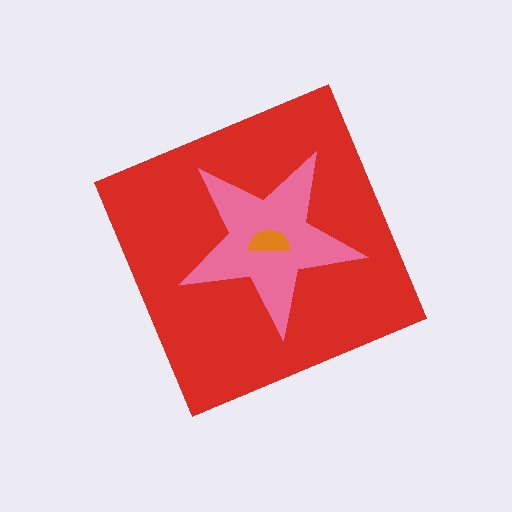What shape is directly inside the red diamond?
The pink star.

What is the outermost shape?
The red diamond.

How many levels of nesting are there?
3.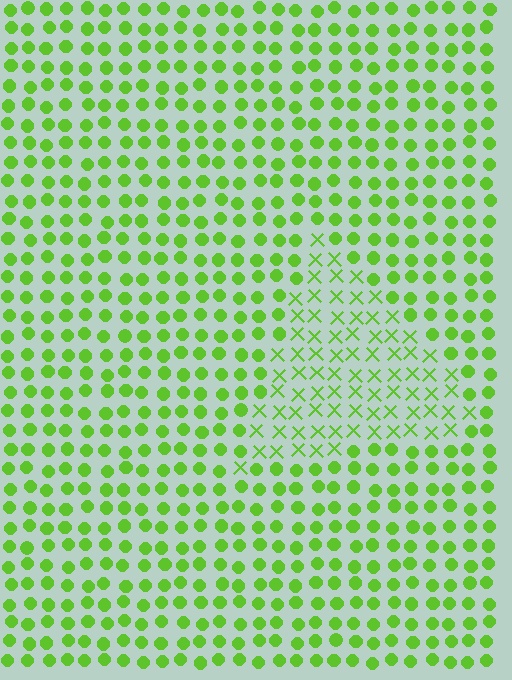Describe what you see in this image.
The image is filled with small lime elements arranged in a uniform grid. A triangle-shaped region contains X marks, while the surrounding area contains circles. The boundary is defined purely by the change in element shape.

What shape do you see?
I see a triangle.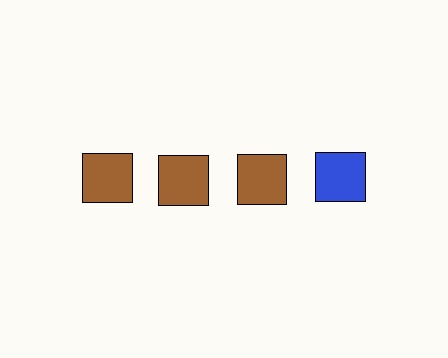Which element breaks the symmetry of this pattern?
The blue square in the top row, second from right column breaks the symmetry. All other shapes are brown squares.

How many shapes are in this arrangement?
There are 4 shapes arranged in a grid pattern.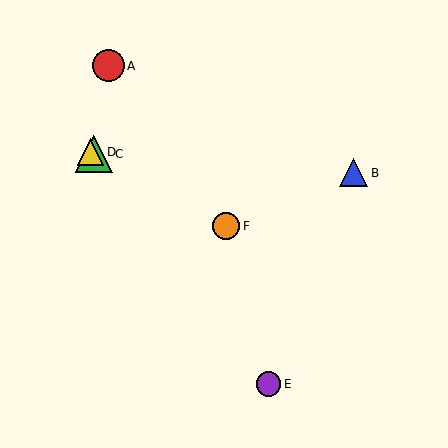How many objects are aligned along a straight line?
3 objects (C, D, F) are aligned along a straight line.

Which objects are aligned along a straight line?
Objects C, D, F are aligned along a straight line.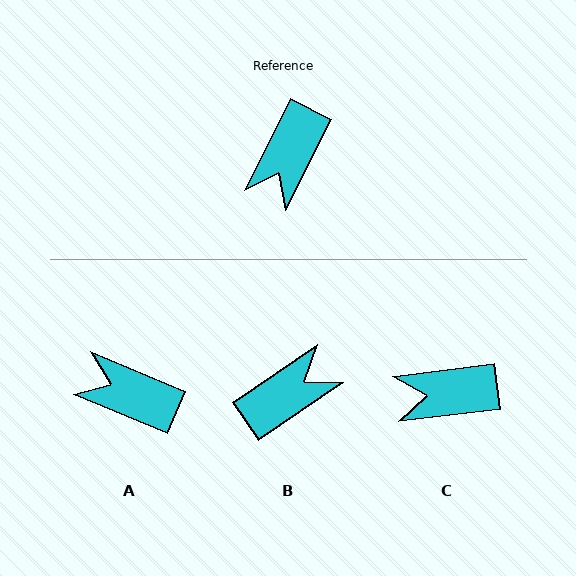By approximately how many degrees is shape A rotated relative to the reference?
Approximately 86 degrees clockwise.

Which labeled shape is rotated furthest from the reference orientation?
B, about 151 degrees away.